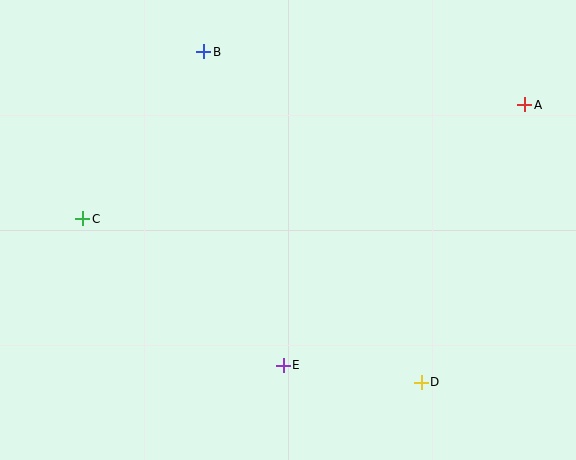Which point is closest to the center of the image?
Point E at (283, 365) is closest to the center.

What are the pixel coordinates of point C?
Point C is at (83, 219).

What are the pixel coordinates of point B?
Point B is at (204, 52).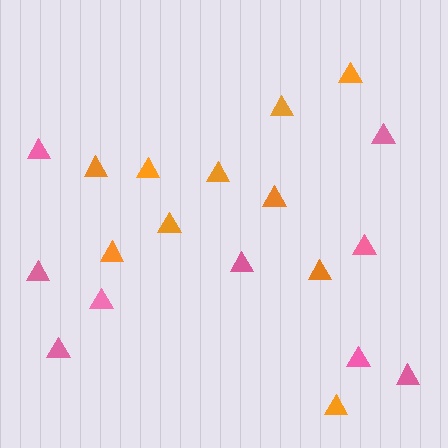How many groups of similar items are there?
There are 2 groups: one group of orange triangles (10) and one group of pink triangles (9).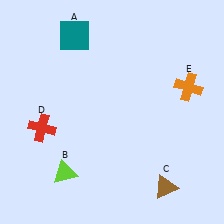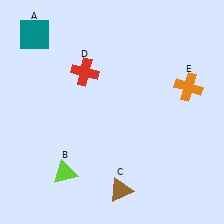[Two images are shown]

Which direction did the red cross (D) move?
The red cross (D) moved up.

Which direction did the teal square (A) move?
The teal square (A) moved left.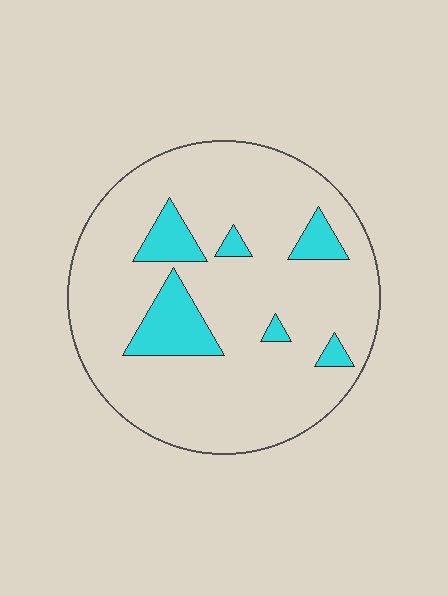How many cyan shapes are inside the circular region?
6.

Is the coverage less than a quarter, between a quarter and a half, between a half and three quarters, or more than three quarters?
Less than a quarter.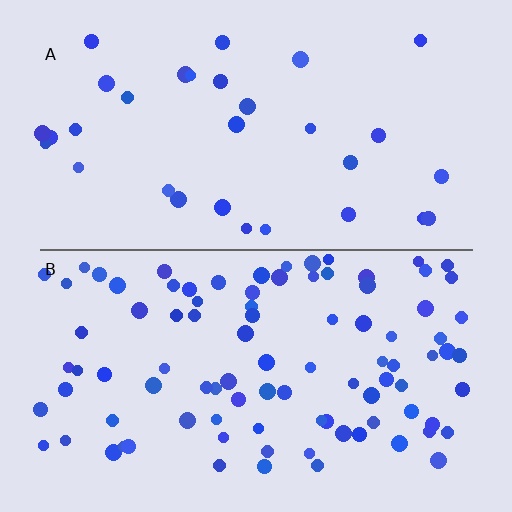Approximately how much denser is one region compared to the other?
Approximately 3.0× — region B over region A.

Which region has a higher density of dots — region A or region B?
B (the bottom).